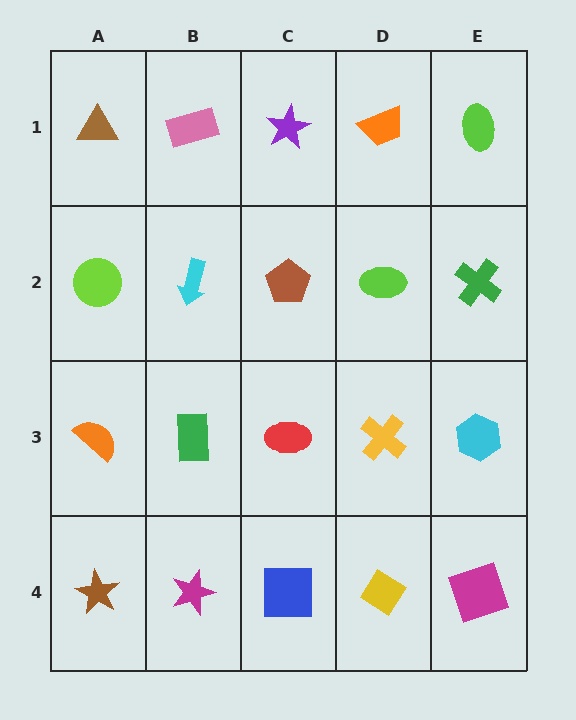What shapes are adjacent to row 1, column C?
A brown pentagon (row 2, column C), a pink rectangle (row 1, column B), an orange trapezoid (row 1, column D).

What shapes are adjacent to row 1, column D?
A lime ellipse (row 2, column D), a purple star (row 1, column C), a lime ellipse (row 1, column E).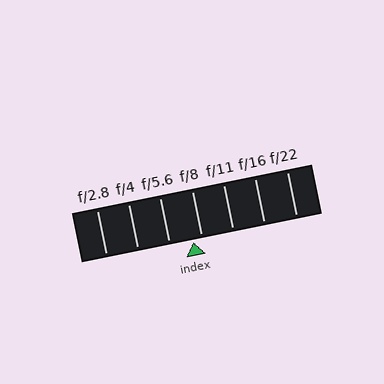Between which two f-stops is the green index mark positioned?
The index mark is between f/5.6 and f/8.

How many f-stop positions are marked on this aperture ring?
There are 7 f-stop positions marked.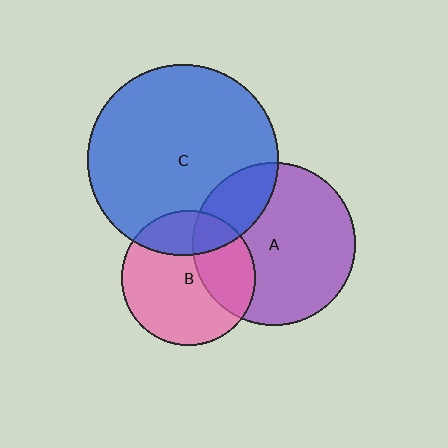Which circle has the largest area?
Circle C (blue).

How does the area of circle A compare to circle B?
Approximately 1.5 times.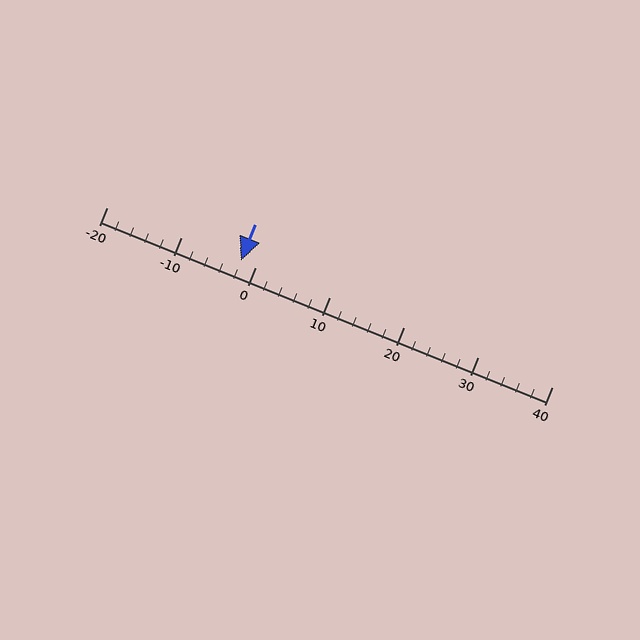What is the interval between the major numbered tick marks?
The major tick marks are spaced 10 units apart.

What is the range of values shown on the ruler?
The ruler shows values from -20 to 40.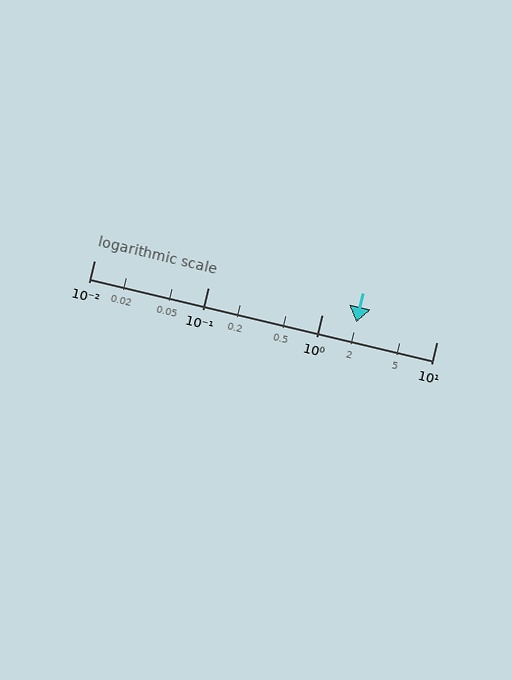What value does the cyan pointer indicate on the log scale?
The pointer indicates approximately 2.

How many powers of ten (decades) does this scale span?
The scale spans 3 decades, from 0.01 to 10.